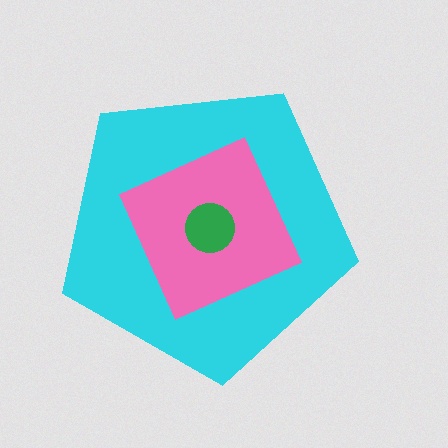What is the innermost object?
The green circle.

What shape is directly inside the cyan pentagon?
The pink diamond.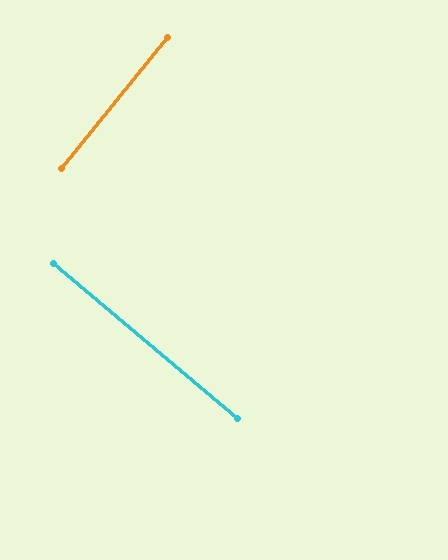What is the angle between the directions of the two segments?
Approximately 89 degrees.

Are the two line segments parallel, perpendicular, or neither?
Perpendicular — they meet at approximately 89°.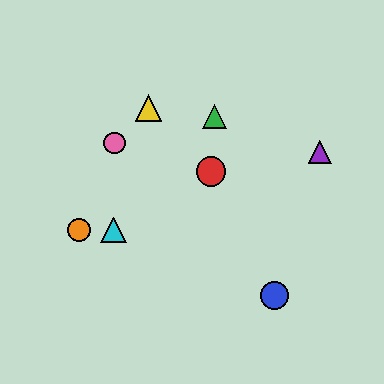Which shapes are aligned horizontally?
The orange circle, the cyan triangle are aligned horizontally.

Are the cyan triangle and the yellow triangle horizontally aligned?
No, the cyan triangle is at y≈230 and the yellow triangle is at y≈108.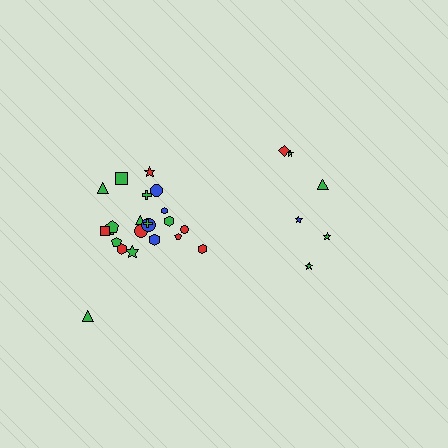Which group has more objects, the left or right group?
The left group.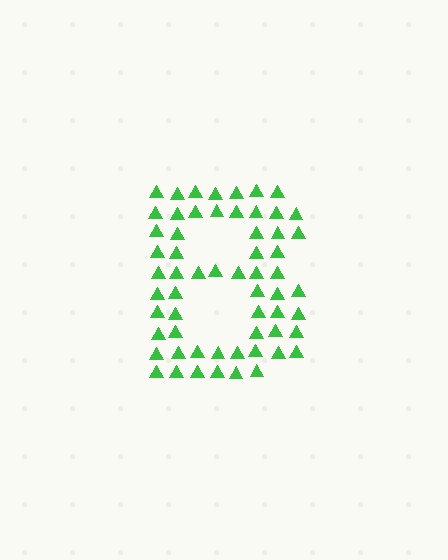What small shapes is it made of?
It is made of small triangles.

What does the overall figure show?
The overall figure shows the letter B.